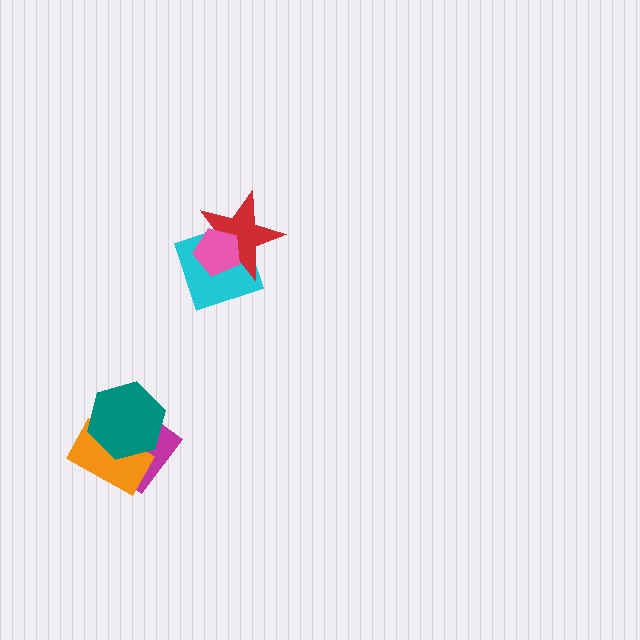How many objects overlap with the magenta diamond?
2 objects overlap with the magenta diamond.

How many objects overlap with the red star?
2 objects overlap with the red star.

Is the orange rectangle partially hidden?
Yes, it is partially covered by another shape.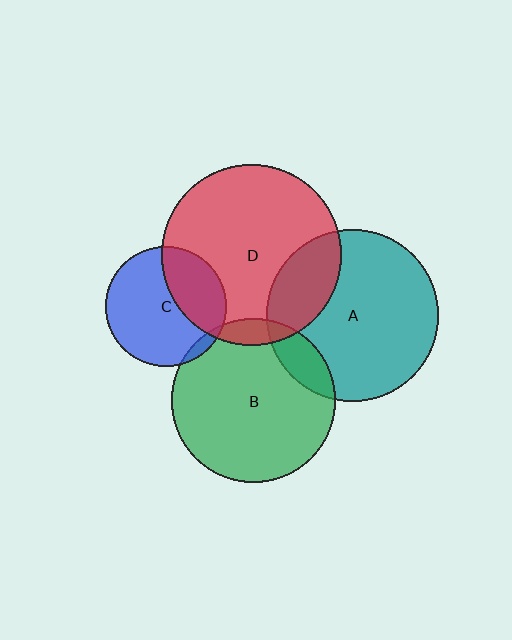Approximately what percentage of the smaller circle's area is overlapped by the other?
Approximately 10%.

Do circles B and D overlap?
Yes.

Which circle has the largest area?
Circle D (red).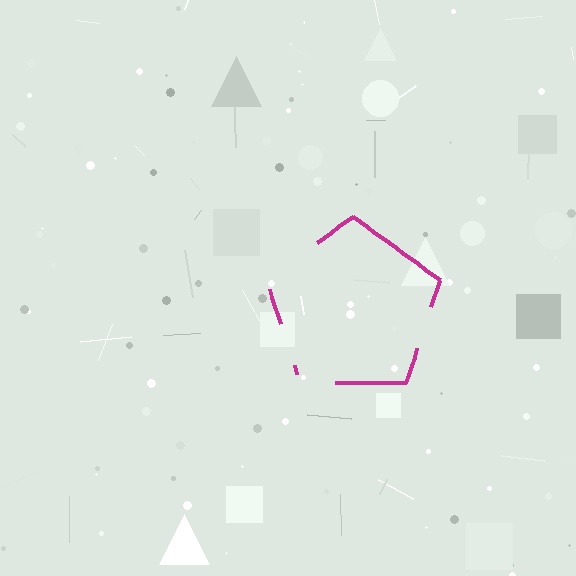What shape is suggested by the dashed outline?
The dashed outline suggests a pentagon.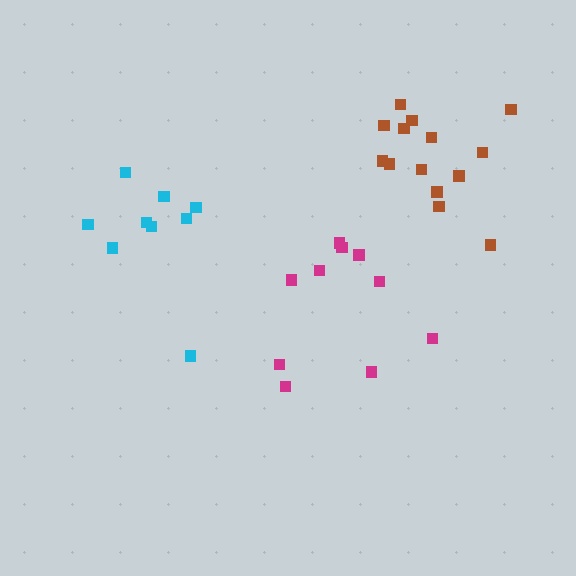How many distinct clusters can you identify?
There are 3 distinct clusters.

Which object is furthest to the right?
The brown cluster is rightmost.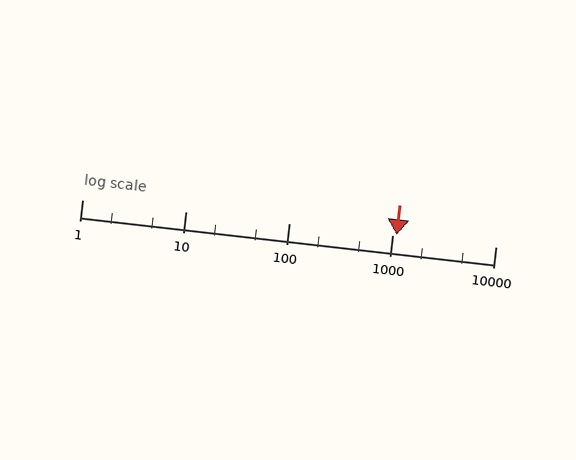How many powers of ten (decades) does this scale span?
The scale spans 4 decades, from 1 to 10000.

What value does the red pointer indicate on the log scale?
The pointer indicates approximately 1100.